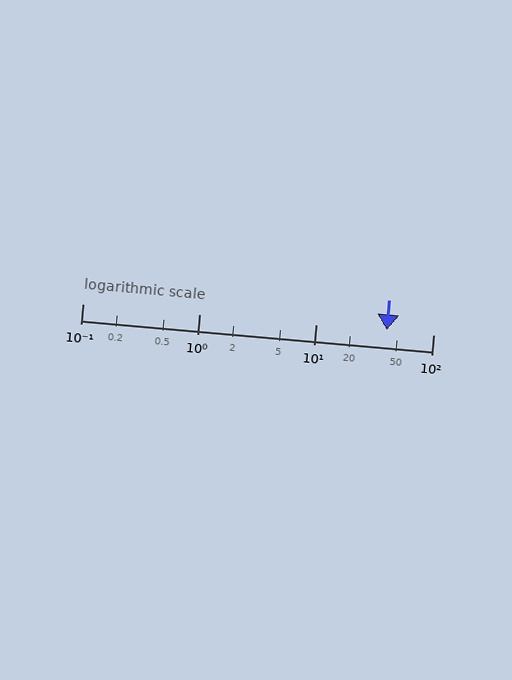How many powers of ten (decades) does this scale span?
The scale spans 3 decades, from 0.1 to 100.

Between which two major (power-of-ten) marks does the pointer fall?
The pointer is between 10 and 100.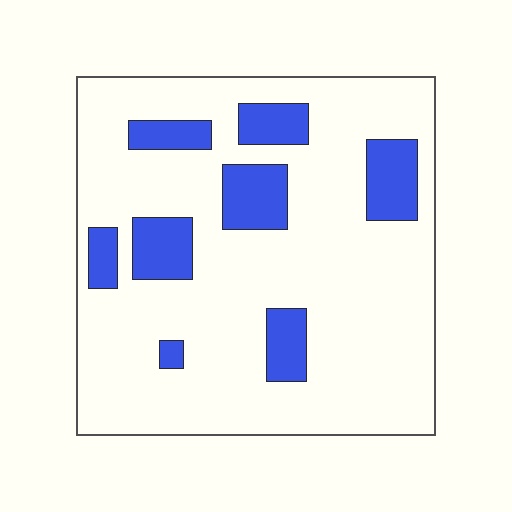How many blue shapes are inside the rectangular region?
8.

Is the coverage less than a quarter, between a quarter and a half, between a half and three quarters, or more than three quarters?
Less than a quarter.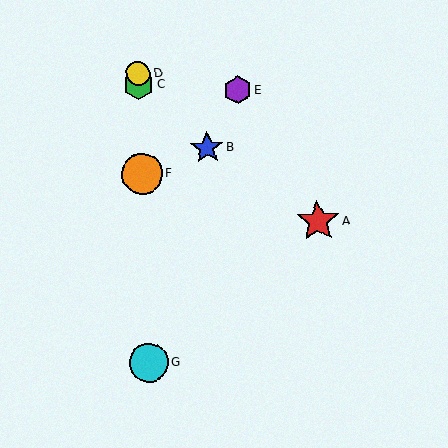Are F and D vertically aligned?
Yes, both are at x≈142.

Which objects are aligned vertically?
Objects C, D, F, G are aligned vertically.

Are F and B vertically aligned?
No, F is at x≈142 and B is at x≈207.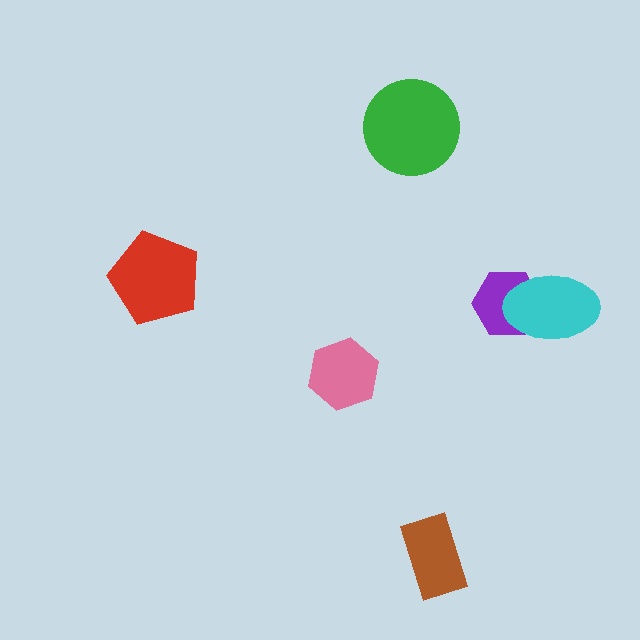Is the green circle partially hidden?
No, no other shape covers it.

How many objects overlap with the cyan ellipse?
1 object overlaps with the cyan ellipse.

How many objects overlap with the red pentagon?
0 objects overlap with the red pentagon.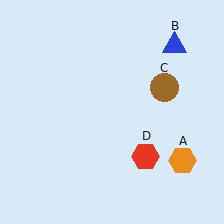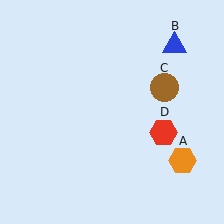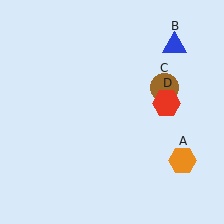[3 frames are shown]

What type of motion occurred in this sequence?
The red hexagon (object D) rotated counterclockwise around the center of the scene.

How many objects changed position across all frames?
1 object changed position: red hexagon (object D).